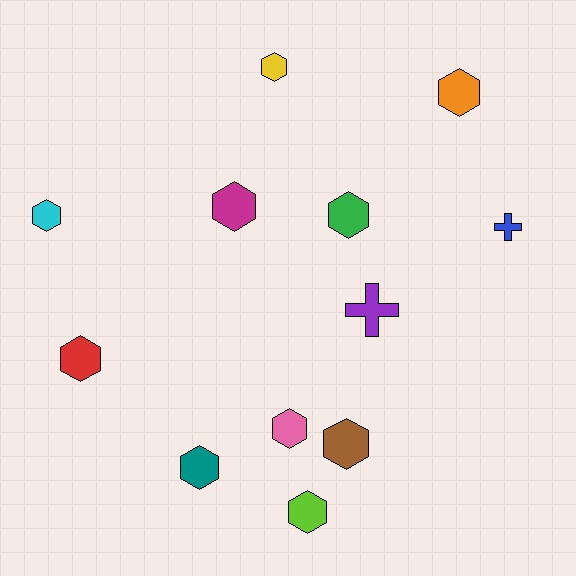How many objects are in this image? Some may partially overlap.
There are 12 objects.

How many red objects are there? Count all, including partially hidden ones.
There is 1 red object.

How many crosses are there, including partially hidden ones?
There are 2 crosses.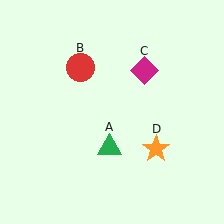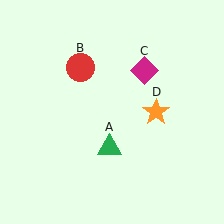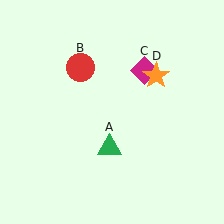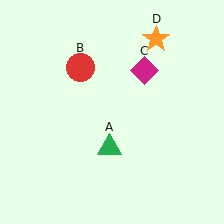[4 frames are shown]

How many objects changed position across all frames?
1 object changed position: orange star (object D).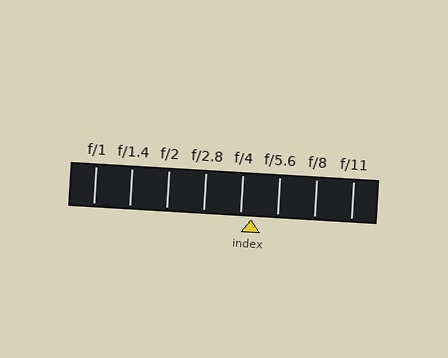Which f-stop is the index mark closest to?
The index mark is closest to f/4.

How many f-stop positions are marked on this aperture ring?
There are 8 f-stop positions marked.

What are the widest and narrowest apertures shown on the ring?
The widest aperture shown is f/1 and the narrowest is f/11.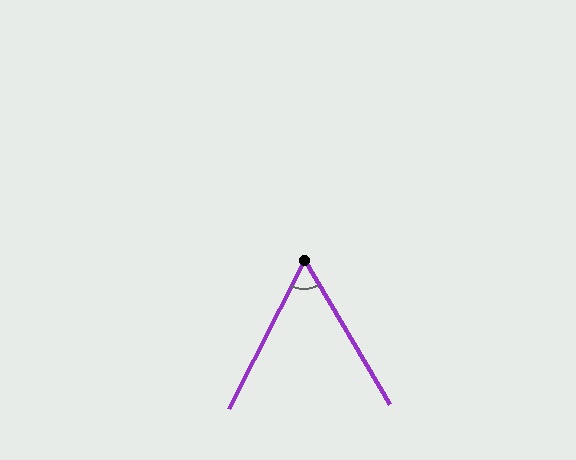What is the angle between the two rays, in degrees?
Approximately 58 degrees.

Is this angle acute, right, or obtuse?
It is acute.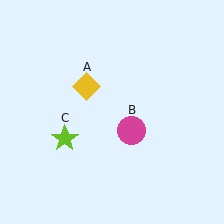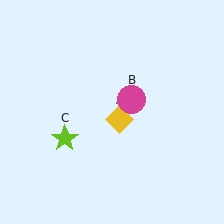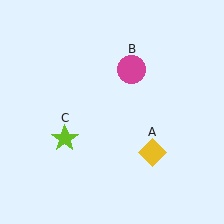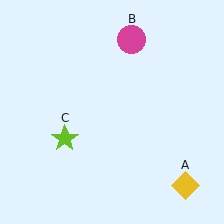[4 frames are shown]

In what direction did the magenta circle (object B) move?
The magenta circle (object B) moved up.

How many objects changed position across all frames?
2 objects changed position: yellow diamond (object A), magenta circle (object B).